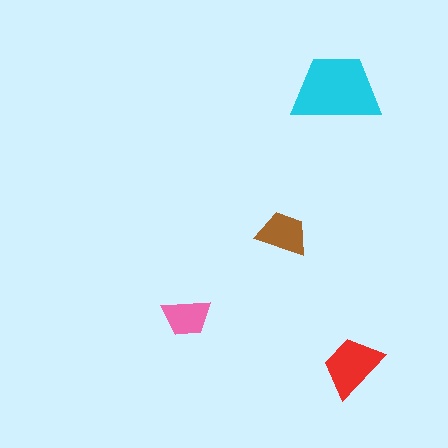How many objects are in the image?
There are 4 objects in the image.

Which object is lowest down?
The red trapezoid is bottommost.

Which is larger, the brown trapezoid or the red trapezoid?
The red one.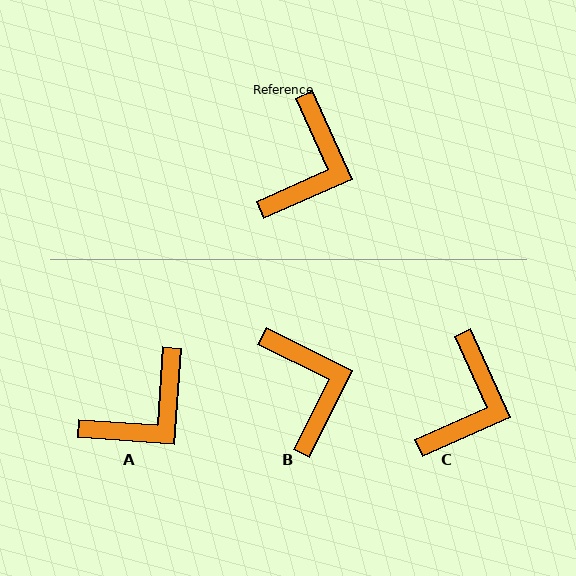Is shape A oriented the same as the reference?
No, it is off by about 28 degrees.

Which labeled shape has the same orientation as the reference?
C.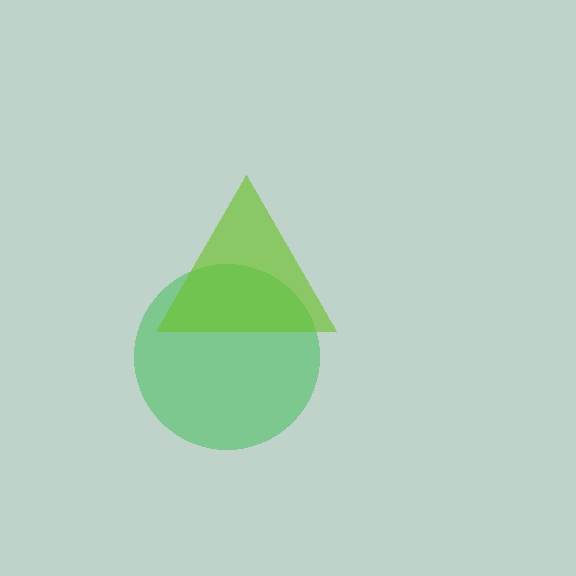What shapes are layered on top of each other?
The layered shapes are: a green circle, a lime triangle.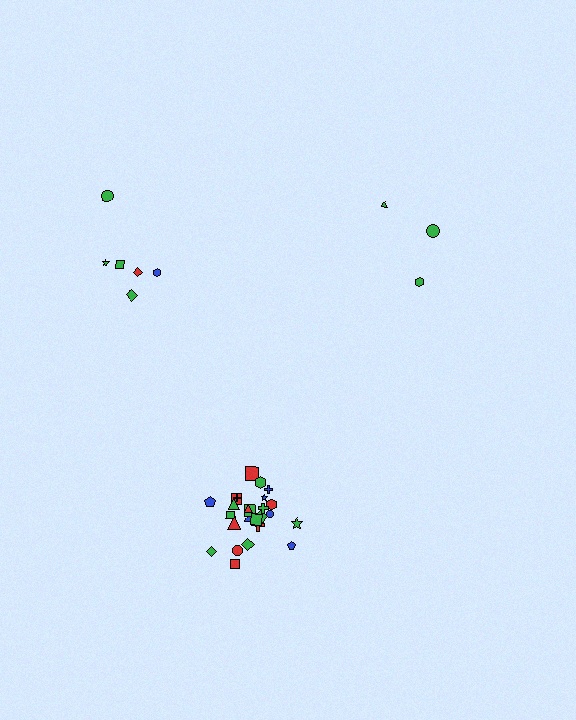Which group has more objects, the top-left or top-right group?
The top-left group.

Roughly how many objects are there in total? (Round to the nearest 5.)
Roughly 35 objects in total.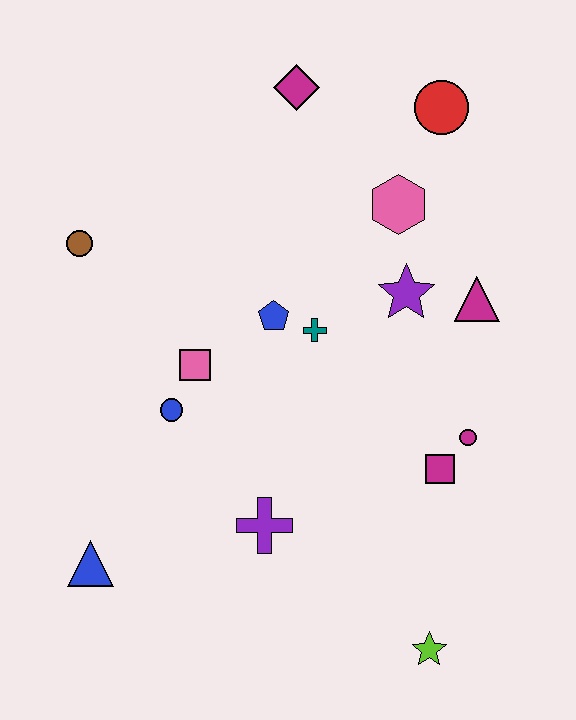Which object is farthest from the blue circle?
The red circle is farthest from the blue circle.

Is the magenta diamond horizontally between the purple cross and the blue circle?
No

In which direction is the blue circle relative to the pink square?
The blue circle is below the pink square.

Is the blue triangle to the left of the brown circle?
No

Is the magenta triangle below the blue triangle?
No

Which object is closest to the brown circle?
The pink square is closest to the brown circle.